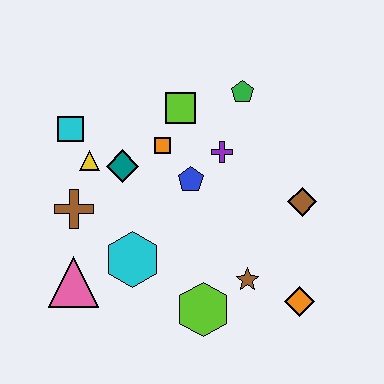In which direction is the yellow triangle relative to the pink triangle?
The yellow triangle is above the pink triangle.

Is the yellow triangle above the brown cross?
Yes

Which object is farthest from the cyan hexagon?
The green pentagon is farthest from the cyan hexagon.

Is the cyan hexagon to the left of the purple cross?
Yes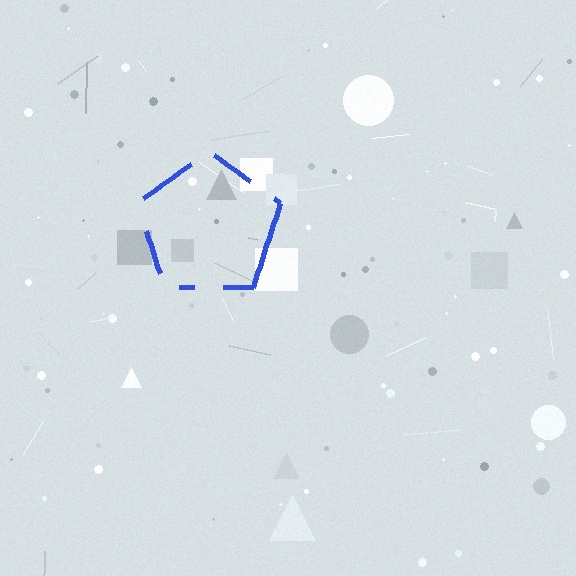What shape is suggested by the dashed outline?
The dashed outline suggests a pentagon.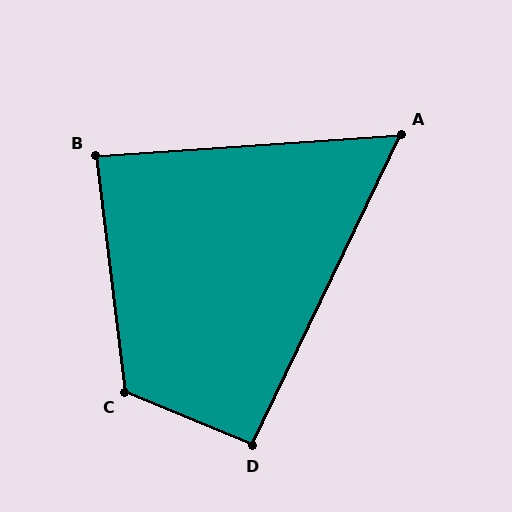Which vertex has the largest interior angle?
C, at approximately 120 degrees.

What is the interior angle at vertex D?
Approximately 93 degrees (approximately right).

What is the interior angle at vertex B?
Approximately 87 degrees (approximately right).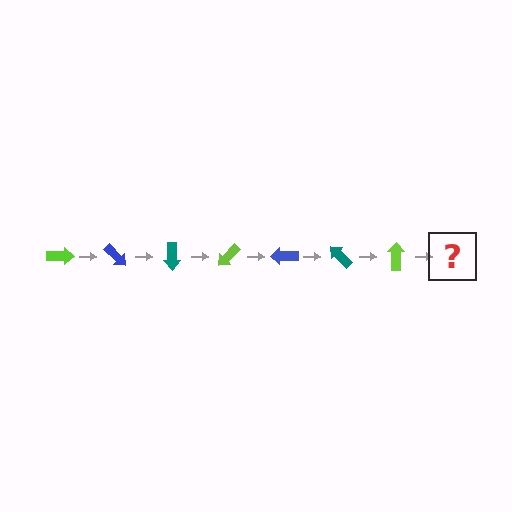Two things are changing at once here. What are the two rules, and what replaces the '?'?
The two rules are that it rotates 45 degrees each step and the color cycles through lime, blue, and teal. The '?' should be a blue arrow, rotated 315 degrees from the start.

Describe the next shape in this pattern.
It should be a blue arrow, rotated 315 degrees from the start.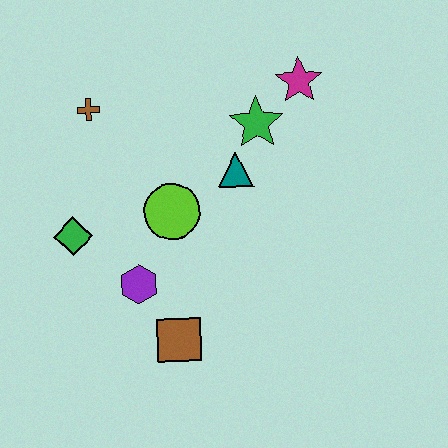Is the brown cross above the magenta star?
No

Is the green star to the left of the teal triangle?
No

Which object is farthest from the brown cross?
The brown square is farthest from the brown cross.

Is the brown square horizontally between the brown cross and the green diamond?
No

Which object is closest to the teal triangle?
The green star is closest to the teal triangle.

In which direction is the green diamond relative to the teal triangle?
The green diamond is to the left of the teal triangle.